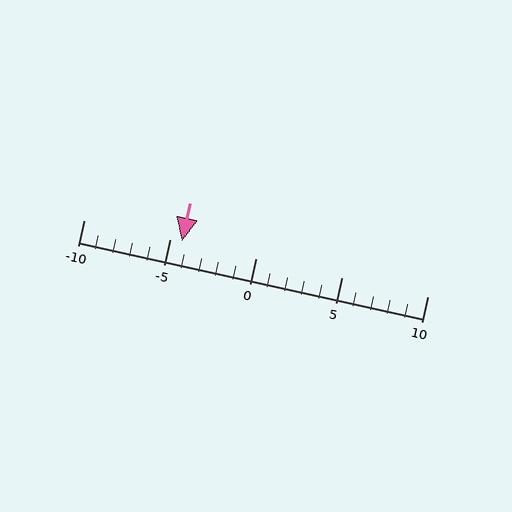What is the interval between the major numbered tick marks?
The major tick marks are spaced 5 units apart.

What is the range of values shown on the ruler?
The ruler shows values from -10 to 10.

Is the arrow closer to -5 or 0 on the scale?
The arrow is closer to -5.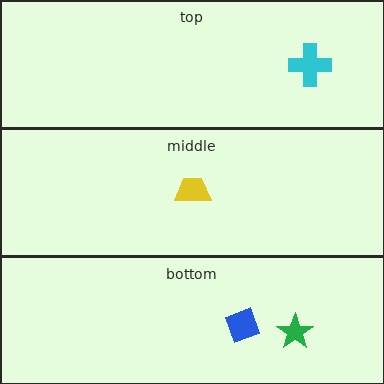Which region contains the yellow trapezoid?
The middle region.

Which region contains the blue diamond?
The bottom region.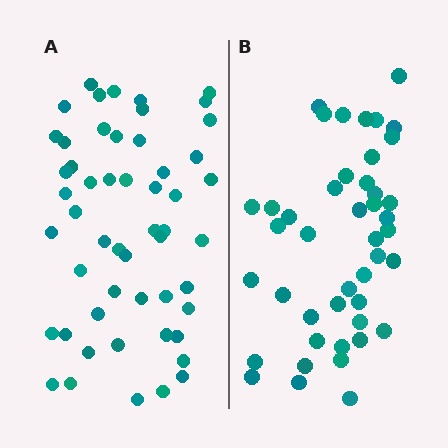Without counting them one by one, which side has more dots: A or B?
Region A (the left region) has more dots.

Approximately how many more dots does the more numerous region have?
Region A has roughly 8 or so more dots than region B.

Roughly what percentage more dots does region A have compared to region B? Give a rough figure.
About 20% more.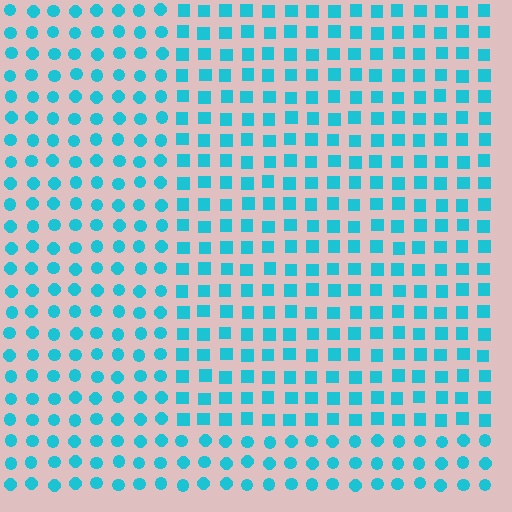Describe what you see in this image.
The image is filled with small cyan elements arranged in a uniform grid. A rectangle-shaped region contains squares, while the surrounding area contains circles. The boundary is defined purely by the change in element shape.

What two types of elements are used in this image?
The image uses squares inside the rectangle region and circles outside it.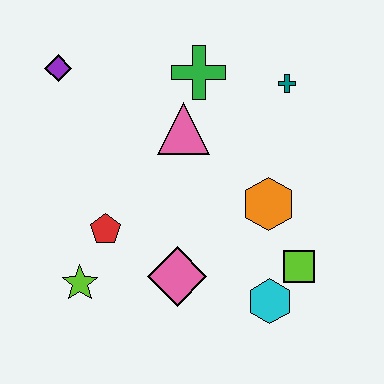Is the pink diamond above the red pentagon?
No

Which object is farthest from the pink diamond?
The purple diamond is farthest from the pink diamond.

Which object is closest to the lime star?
The red pentagon is closest to the lime star.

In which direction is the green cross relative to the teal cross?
The green cross is to the left of the teal cross.